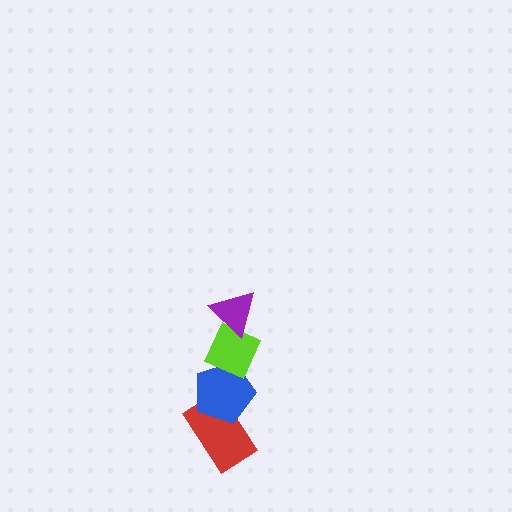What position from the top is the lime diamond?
The lime diamond is 2nd from the top.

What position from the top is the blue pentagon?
The blue pentagon is 3rd from the top.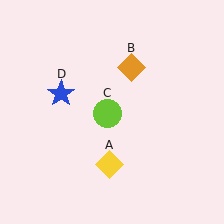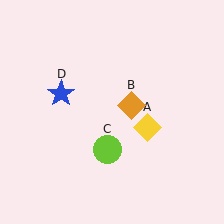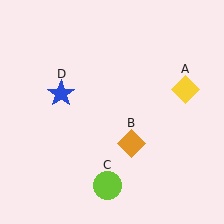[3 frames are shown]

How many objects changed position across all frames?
3 objects changed position: yellow diamond (object A), orange diamond (object B), lime circle (object C).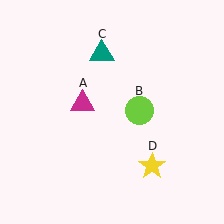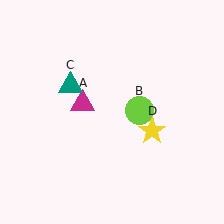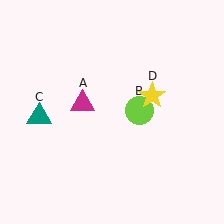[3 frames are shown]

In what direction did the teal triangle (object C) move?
The teal triangle (object C) moved down and to the left.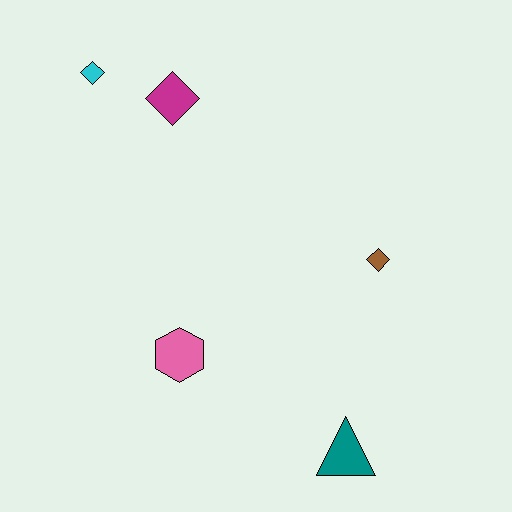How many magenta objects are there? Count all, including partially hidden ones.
There is 1 magenta object.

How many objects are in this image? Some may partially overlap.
There are 5 objects.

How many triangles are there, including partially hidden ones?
There is 1 triangle.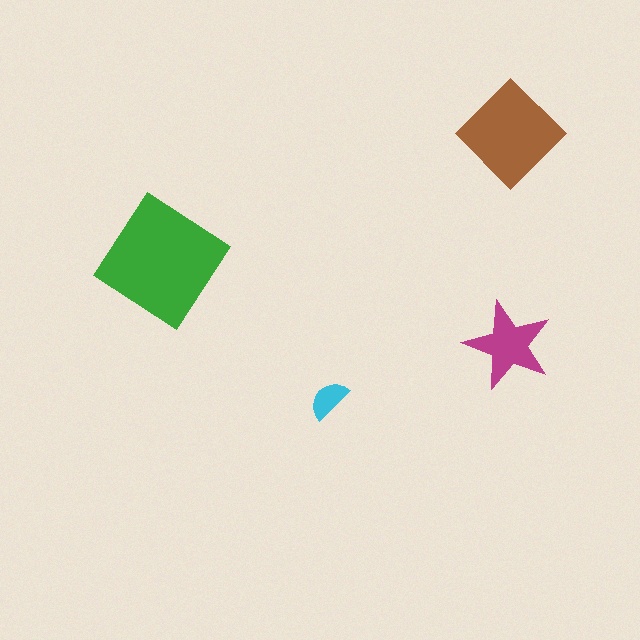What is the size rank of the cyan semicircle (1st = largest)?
4th.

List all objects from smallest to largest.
The cyan semicircle, the magenta star, the brown diamond, the green diamond.